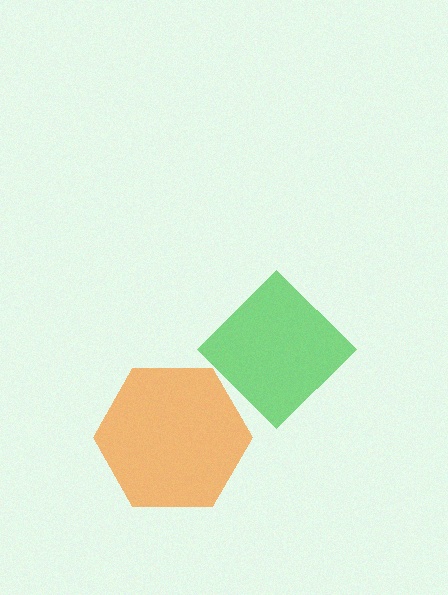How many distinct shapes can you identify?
There are 2 distinct shapes: an orange hexagon, a green diamond.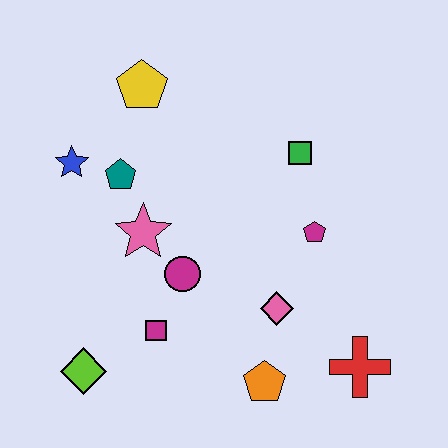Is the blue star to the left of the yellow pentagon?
Yes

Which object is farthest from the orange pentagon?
The yellow pentagon is farthest from the orange pentagon.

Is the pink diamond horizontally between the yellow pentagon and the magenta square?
No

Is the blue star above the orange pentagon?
Yes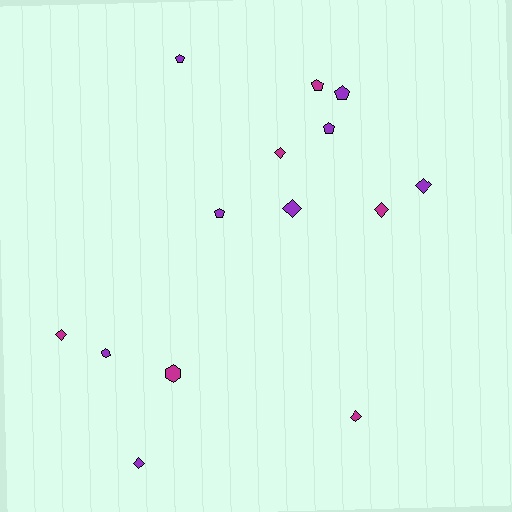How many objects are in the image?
There are 14 objects.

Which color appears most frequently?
Purple, with 8 objects.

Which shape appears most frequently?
Diamond, with 7 objects.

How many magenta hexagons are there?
There is 1 magenta hexagon.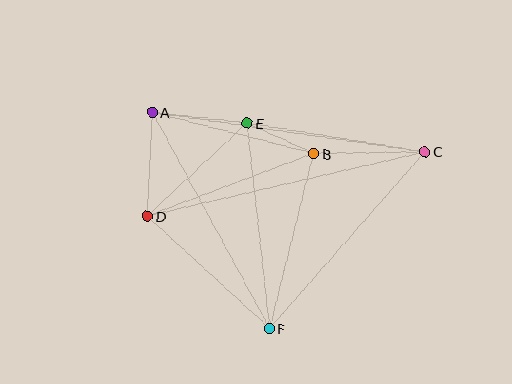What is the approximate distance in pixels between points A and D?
The distance between A and D is approximately 104 pixels.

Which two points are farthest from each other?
Points C and D are farthest from each other.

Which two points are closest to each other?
Points B and E are closest to each other.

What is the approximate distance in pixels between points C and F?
The distance between C and F is approximately 236 pixels.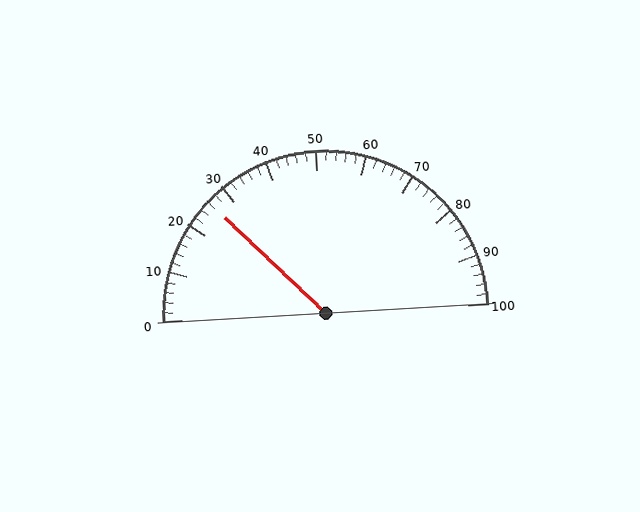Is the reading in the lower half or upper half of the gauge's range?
The reading is in the lower half of the range (0 to 100).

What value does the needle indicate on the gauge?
The needle indicates approximately 26.